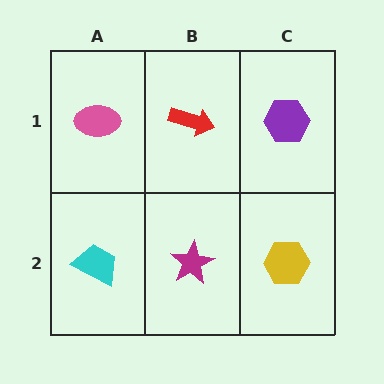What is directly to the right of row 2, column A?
A magenta star.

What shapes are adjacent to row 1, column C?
A yellow hexagon (row 2, column C), a red arrow (row 1, column B).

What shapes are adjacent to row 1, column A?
A cyan trapezoid (row 2, column A), a red arrow (row 1, column B).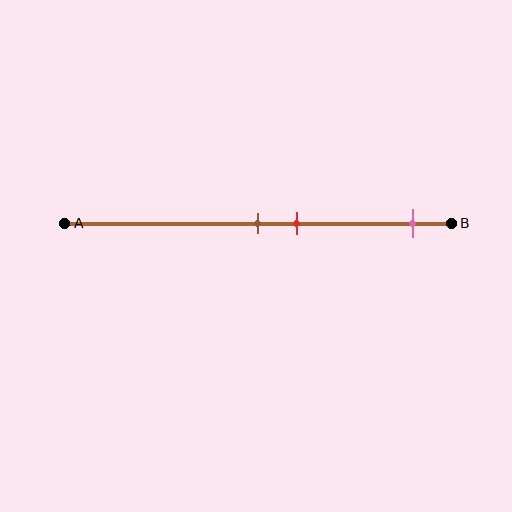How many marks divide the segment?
There are 3 marks dividing the segment.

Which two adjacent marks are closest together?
The brown and red marks are the closest adjacent pair.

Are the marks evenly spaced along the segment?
No, the marks are not evenly spaced.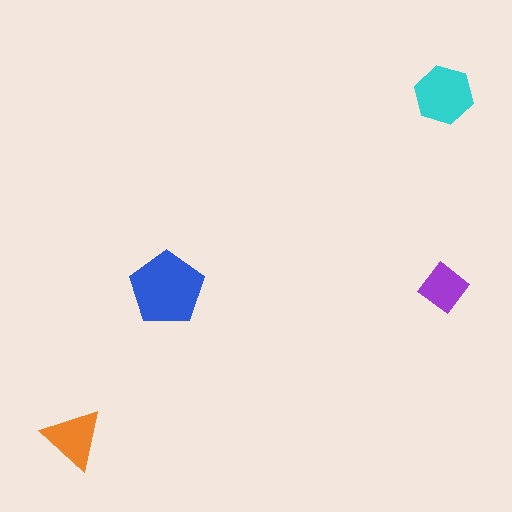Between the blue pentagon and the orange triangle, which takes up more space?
The blue pentagon.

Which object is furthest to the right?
The purple diamond is rightmost.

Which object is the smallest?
The purple diamond.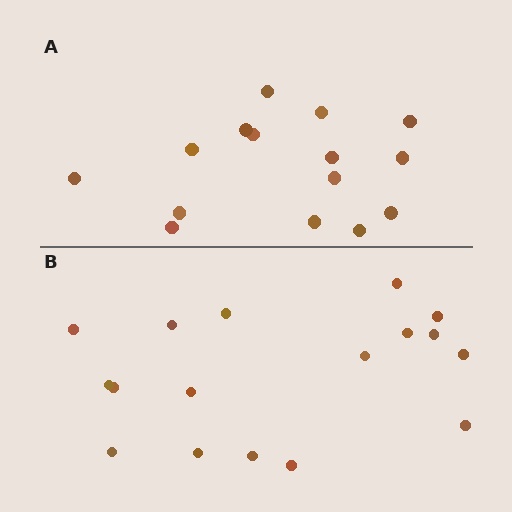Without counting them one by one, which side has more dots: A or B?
Region B (the bottom region) has more dots.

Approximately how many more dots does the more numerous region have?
Region B has just a few more — roughly 2 or 3 more dots than region A.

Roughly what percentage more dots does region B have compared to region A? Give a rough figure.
About 15% more.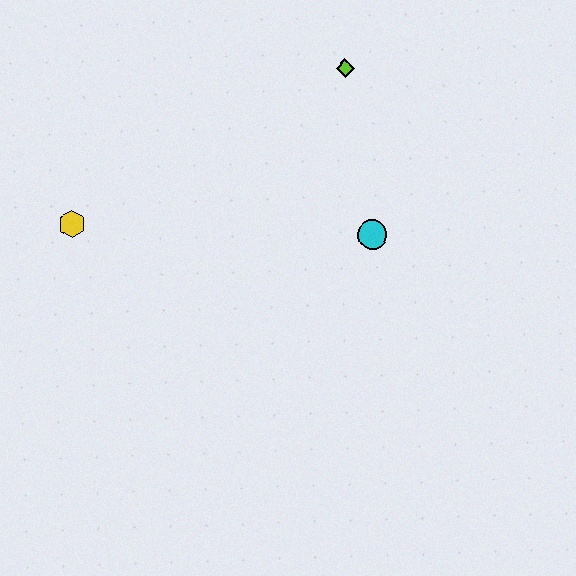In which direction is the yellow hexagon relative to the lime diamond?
The yellow hexagon is to the left of the lime diamond.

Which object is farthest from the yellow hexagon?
The lime diamond is farthest from the yellow hexagon.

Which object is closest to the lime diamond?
The cyan circle is closest to the lime diamond.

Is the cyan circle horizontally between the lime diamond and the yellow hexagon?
No